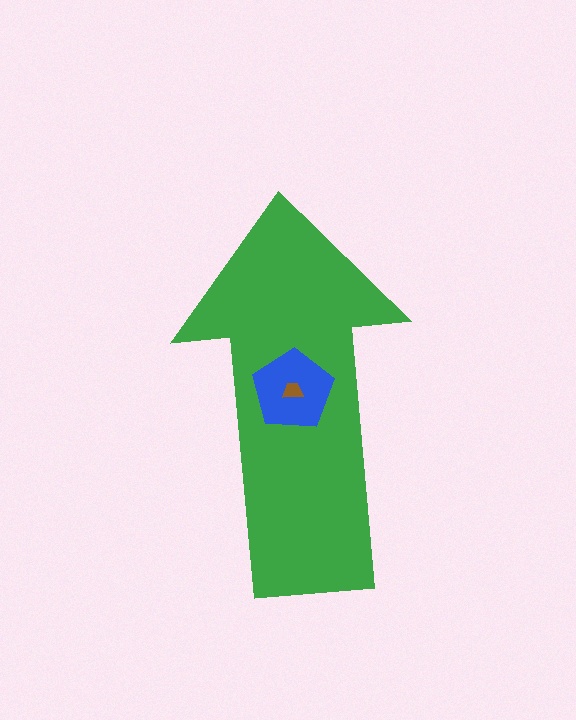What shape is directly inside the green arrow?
The blue pentagon.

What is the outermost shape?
The green arrow.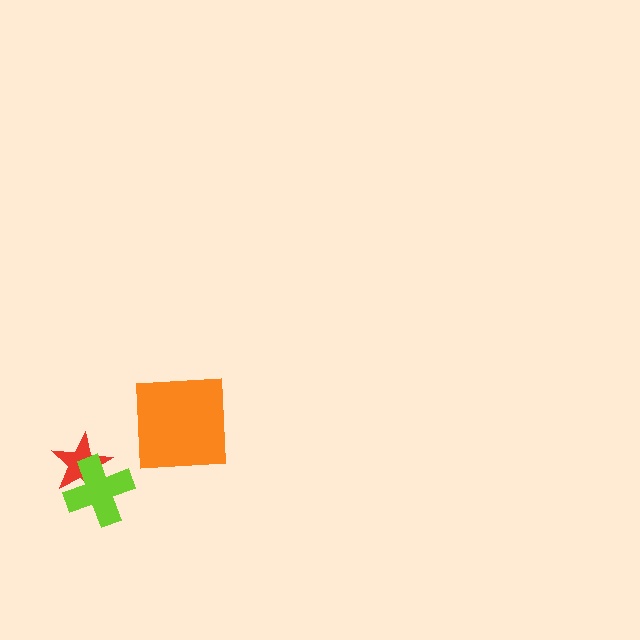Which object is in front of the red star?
The lime cross is in front of the red star.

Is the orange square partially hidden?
No, no other shape covers it.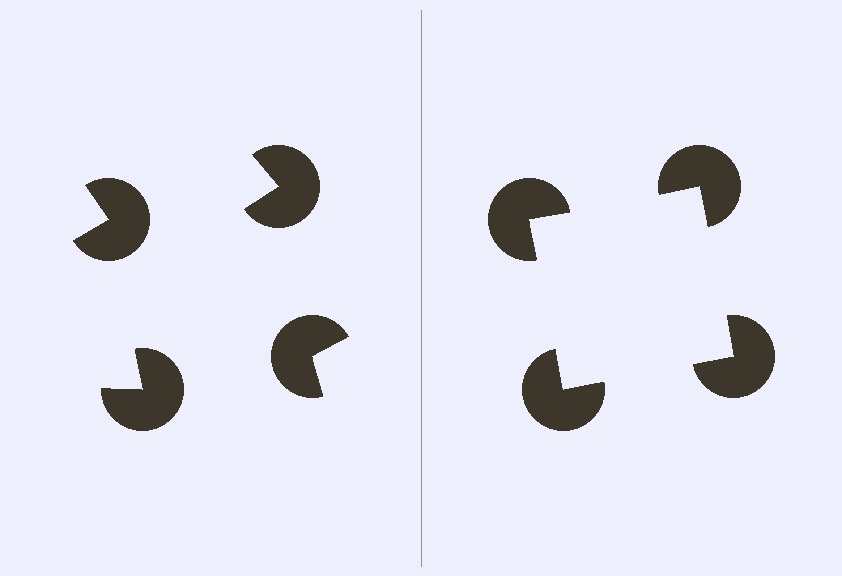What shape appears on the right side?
An illusory square.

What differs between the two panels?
The pac-man discs are positioned identically on both sides; only the wedge orientations differ. On the right they align to a square; on the left they are misaligned.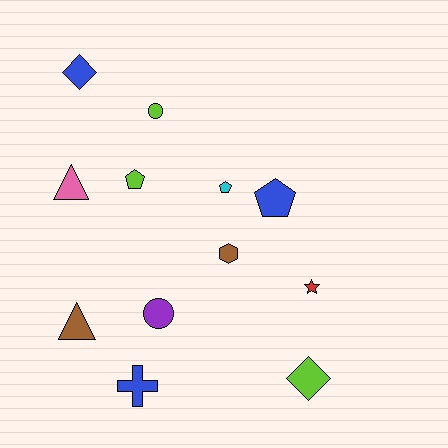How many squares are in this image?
There are no squares.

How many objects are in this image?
There are 12 objects.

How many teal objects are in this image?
There are no teal objects.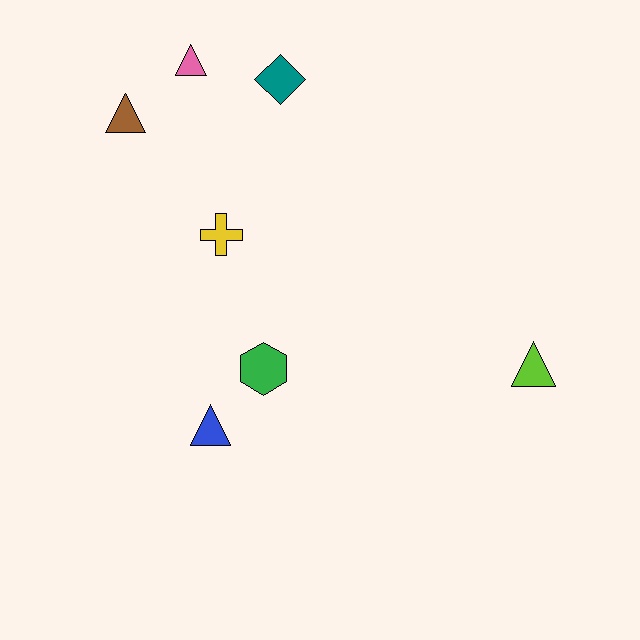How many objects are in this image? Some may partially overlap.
There are 7 objects.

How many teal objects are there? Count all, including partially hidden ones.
There is 1 teal object.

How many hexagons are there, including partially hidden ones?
There is 1 hexagon.